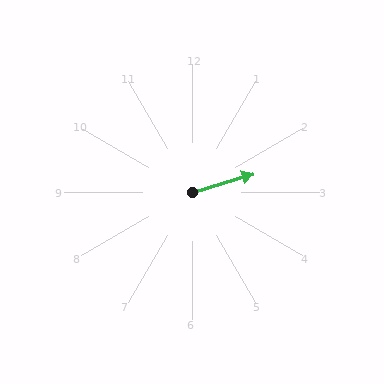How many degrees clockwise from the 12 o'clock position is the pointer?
Approximately 74 degrees.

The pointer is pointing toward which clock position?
Roughly 2 o'clock.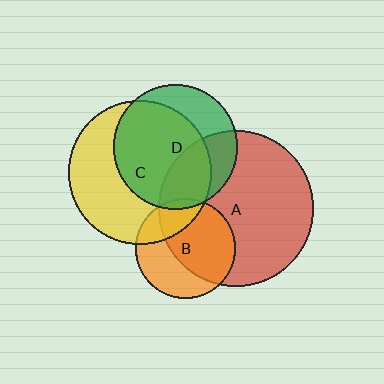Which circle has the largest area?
Circle A (red).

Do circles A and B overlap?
Yes.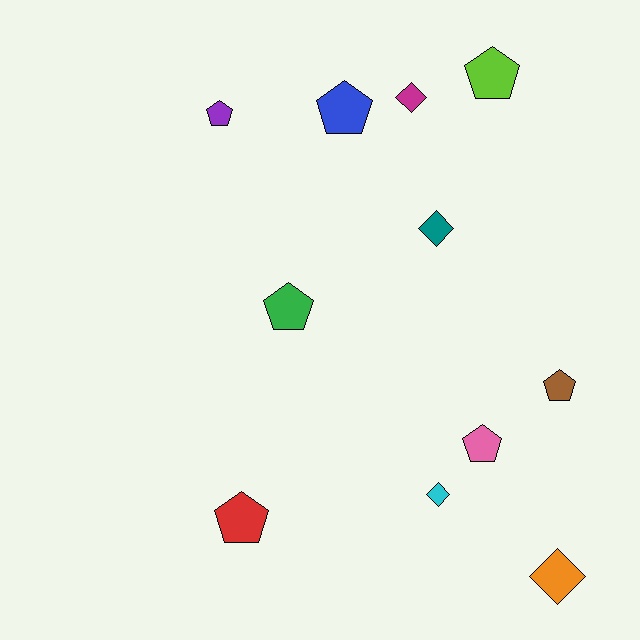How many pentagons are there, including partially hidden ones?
There are 7 pentagons.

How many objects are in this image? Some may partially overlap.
There are 11 objects.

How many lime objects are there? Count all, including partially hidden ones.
There is 1 lime object.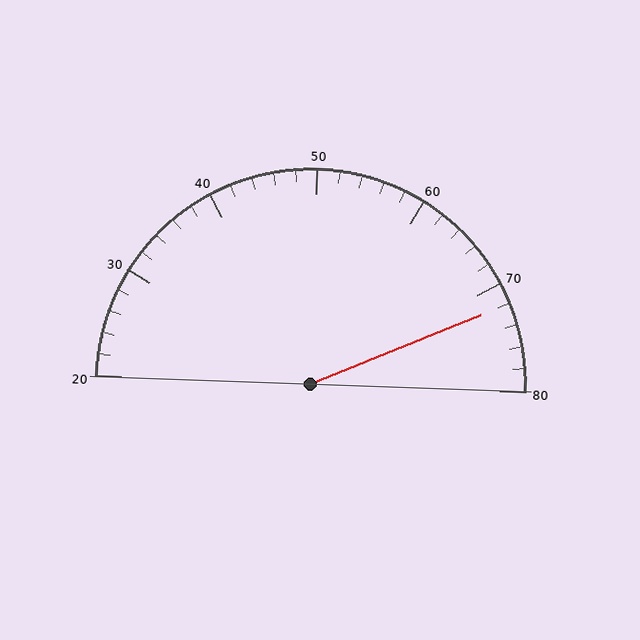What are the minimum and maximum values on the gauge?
The gauge ranges from 20 to 80.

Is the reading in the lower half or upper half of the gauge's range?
The reading is in the upper half of the range (20 to 80).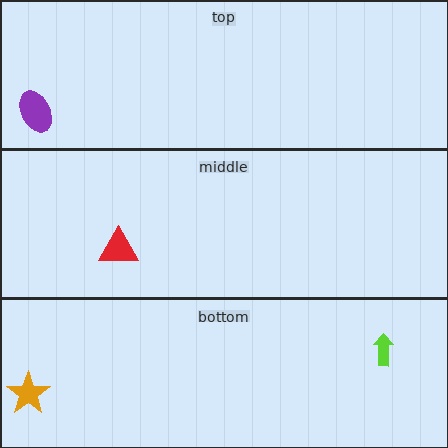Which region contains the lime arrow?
The bottom region.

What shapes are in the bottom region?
The orange star, the lime arrow.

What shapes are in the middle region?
The red triangle.